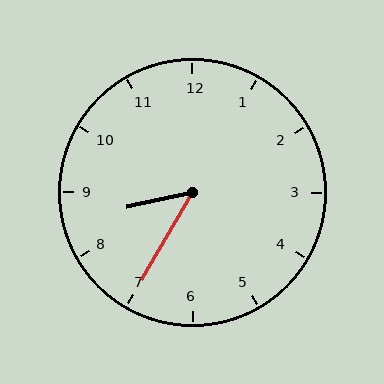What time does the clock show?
8:35.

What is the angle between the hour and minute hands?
Approximately 48 degrees.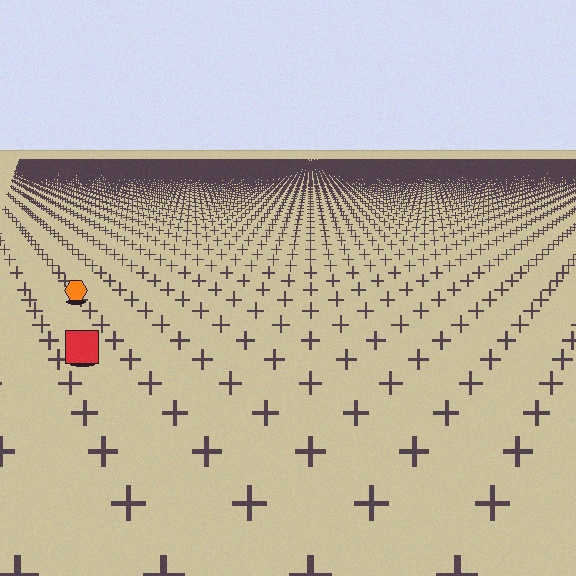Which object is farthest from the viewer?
The orange hexagon is farthest from the viewer. It appears smaller and the ground texture around it is denser.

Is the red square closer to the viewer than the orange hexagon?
Yes. The red square is closer — you can tell from the texture gradient: the ground texture is coarser near it.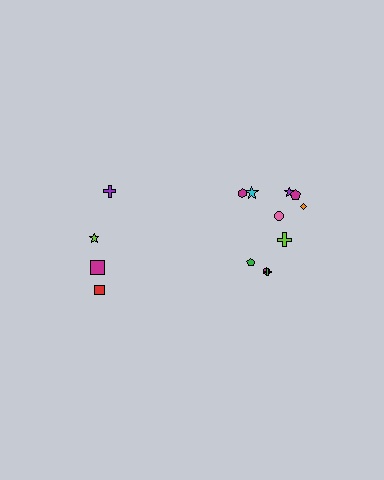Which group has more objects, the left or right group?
The right group.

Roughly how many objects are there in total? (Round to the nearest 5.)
Roughly 15 objects in total.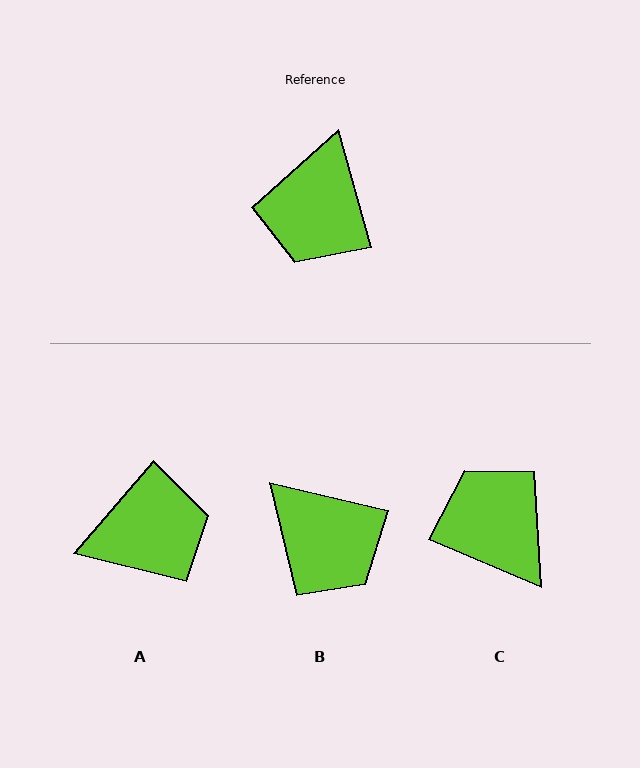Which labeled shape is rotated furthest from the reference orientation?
C, about 128 degrees away.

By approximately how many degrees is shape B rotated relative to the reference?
Approximately 61 degrees counter-clockwise.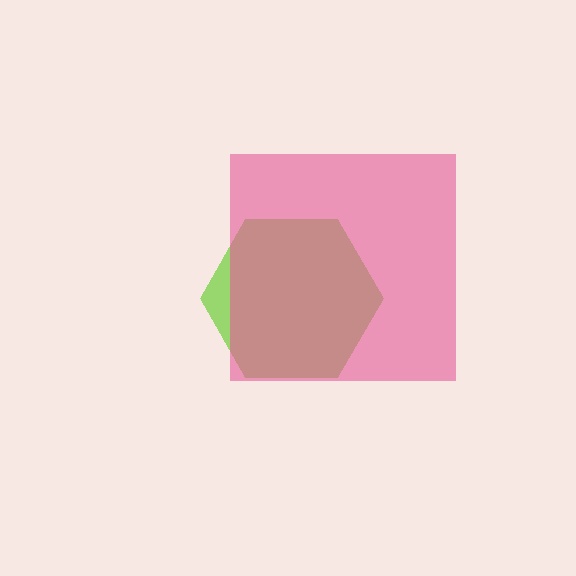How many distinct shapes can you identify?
There are 2 distinct shapes: a lime hexagon, a pink square.